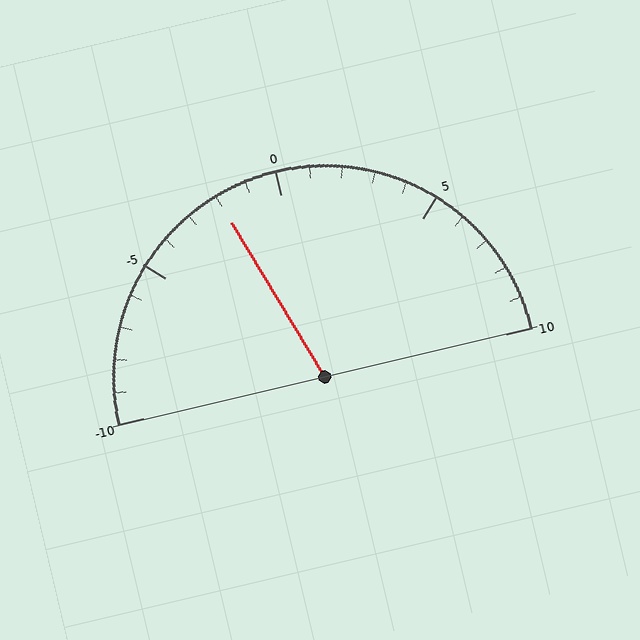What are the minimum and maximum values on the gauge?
The gauge ranges from -10 to 10.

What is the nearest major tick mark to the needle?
The nearest major tick mark is 0.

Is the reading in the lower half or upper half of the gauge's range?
The reading is in the lower half of the range (-10 to 10).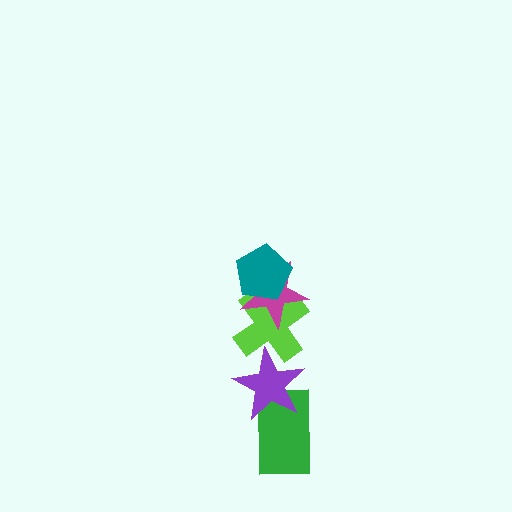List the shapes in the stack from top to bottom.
From top to bottom: the teal pentagon, the magenta star, the lime cross, the purple star, the green rectangle.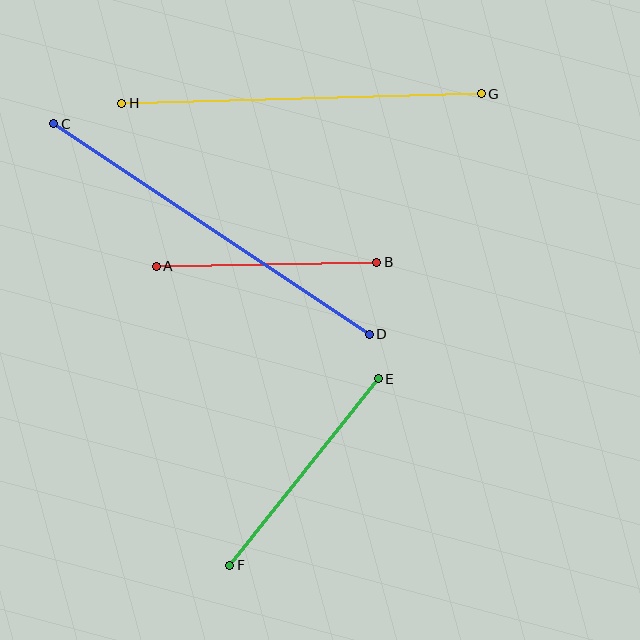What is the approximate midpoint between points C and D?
The midpoint is at approximately (212, 229) pixels.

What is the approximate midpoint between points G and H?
The midpoint is at approximately (302, 98) pixels.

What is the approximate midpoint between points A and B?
The midpoint is at approximately (267, 264) pixels.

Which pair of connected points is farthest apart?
Points C and D are farthest apart.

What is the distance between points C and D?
The distance is approximately 379 pixels.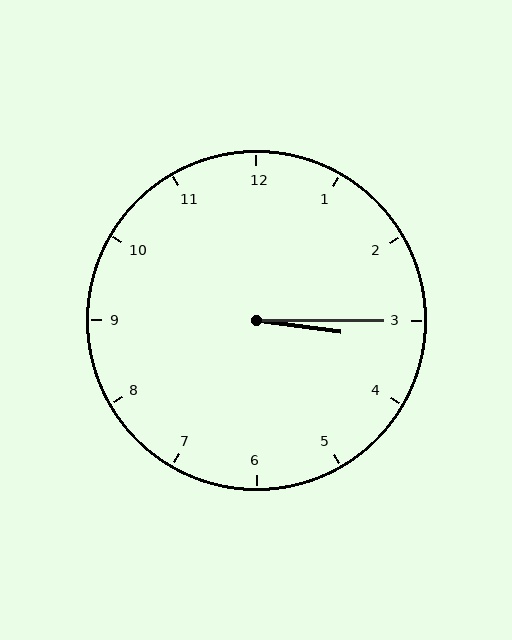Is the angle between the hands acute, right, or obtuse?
It is acute.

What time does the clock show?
3:15.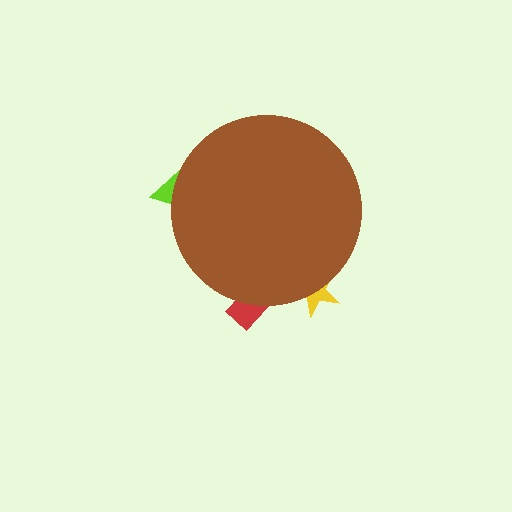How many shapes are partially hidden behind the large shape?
3 shapes are partially hidden.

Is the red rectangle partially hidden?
Yes, the red rectangle is partially hidden behind the brown circle.